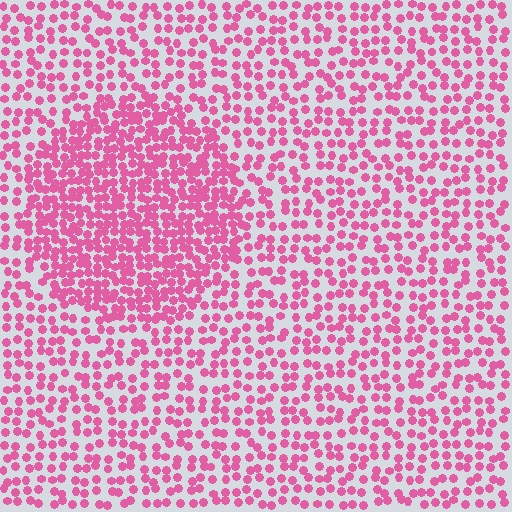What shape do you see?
I see a circle.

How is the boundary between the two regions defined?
The boundary is defined by a change in element density (approximately 1.9x ratio). All elements are the same color, size, and shape.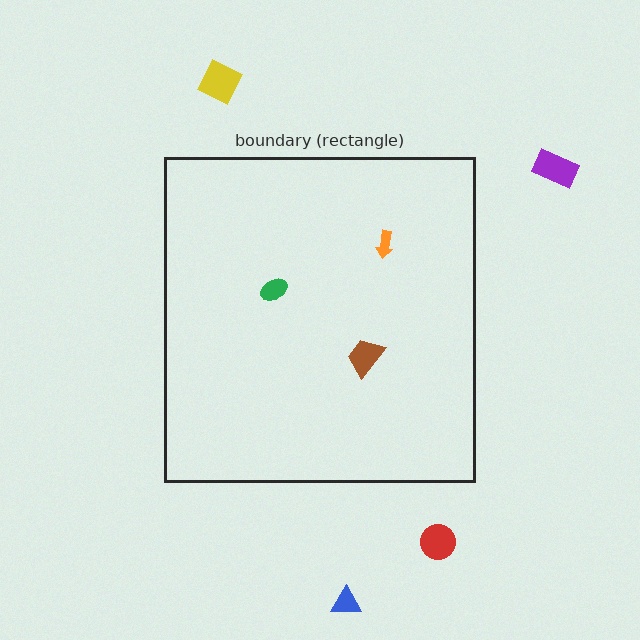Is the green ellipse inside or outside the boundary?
Inside.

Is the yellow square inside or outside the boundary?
Outside.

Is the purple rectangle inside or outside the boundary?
Outside.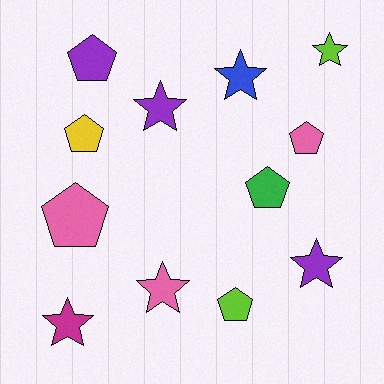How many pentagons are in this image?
There are 6 pentagons.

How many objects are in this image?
There are 12 objects.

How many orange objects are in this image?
There are no orange objects.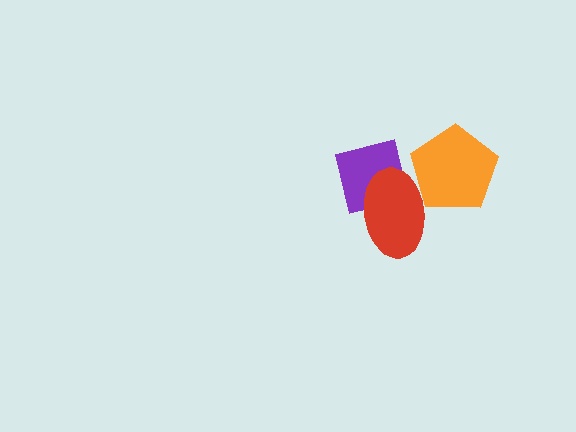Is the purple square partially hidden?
Yes, it is partially covered by another shape.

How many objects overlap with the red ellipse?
2 objects overlap with the red ellipse.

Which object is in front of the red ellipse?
The orange pentagon is in front of the red ellipse.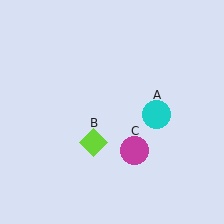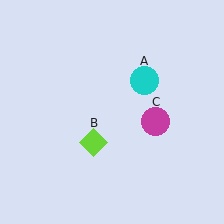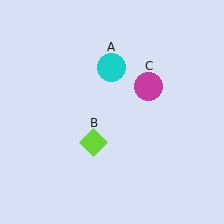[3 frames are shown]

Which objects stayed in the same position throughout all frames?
Lime diamond (object B) remained stationary.